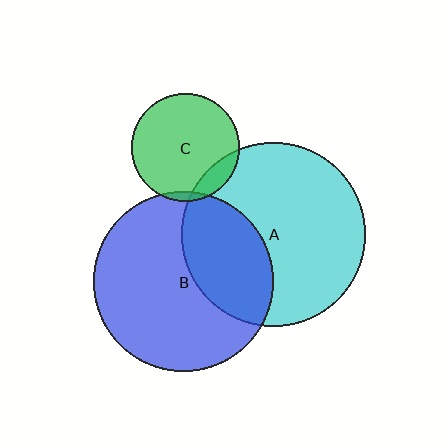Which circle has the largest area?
Circle A (cyan).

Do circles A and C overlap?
Yes.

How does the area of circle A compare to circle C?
Approximately 2.9 times.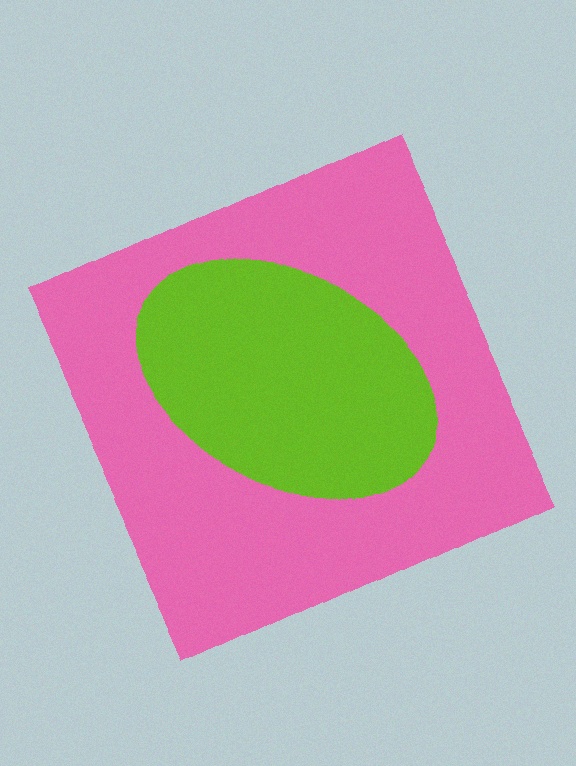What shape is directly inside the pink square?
The lime ellipse.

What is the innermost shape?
The lime ellipse.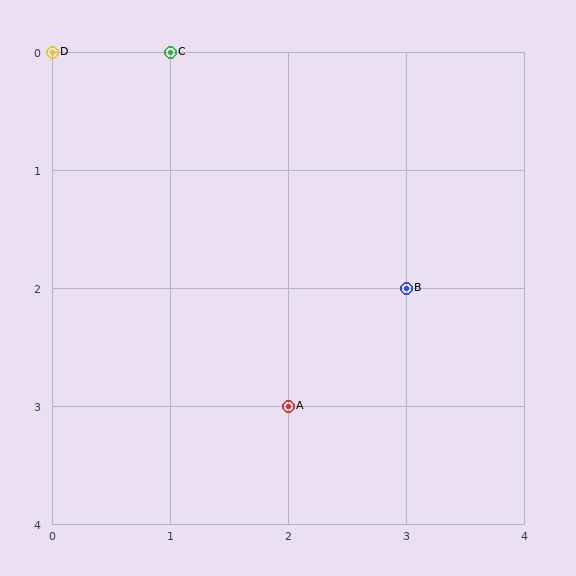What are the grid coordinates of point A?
Point A is at grid coordinates (2, 3).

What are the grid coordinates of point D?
Point D is at grid coordinates (0, 0).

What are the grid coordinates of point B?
Point B is at grid coordinates (3, 2).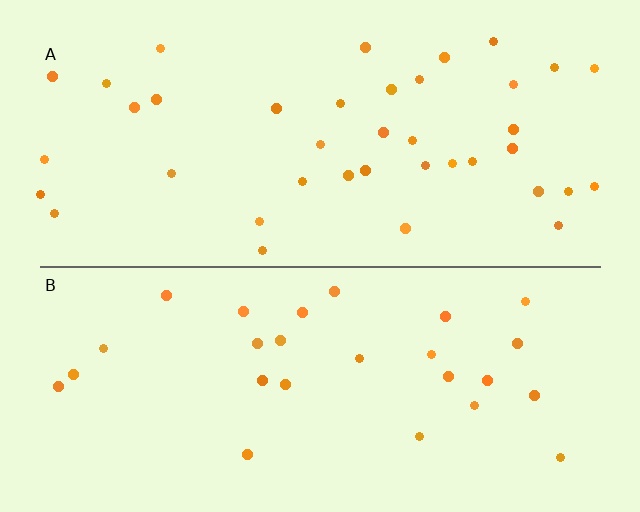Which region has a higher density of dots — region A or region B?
A (the top).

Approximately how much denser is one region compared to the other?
Approximately 1.5× — region A over region B.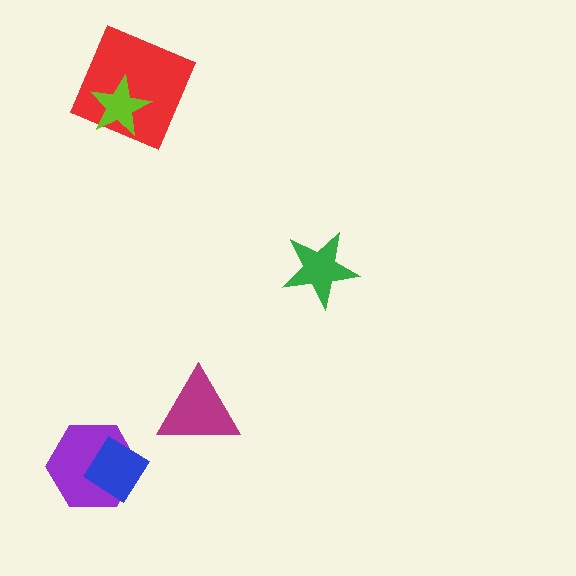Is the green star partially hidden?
No, no other shape covers it.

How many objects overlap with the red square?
1 object overlaps with the red square.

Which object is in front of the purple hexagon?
The blue diamond is in front of the purple hexagon.